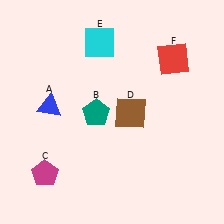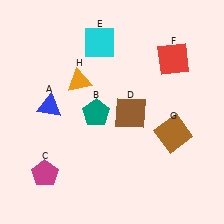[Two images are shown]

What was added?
A brown square (G), an orange triangle (H) were added in Image 2.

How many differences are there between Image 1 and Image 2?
There are 2 differences between the two images.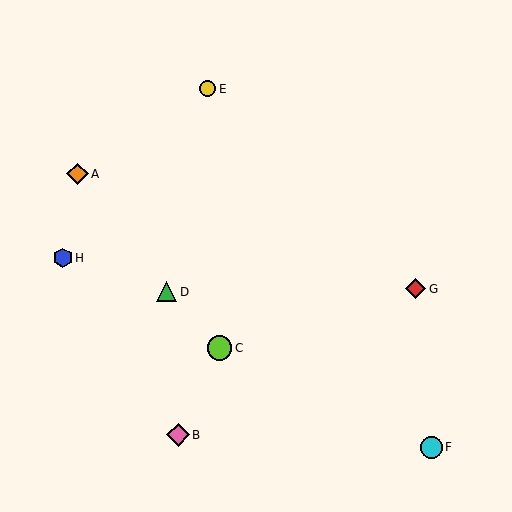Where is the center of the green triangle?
The center of the green triangle is at (167, 292).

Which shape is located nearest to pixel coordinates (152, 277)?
The green triangle (labeled D) at (167, 292) is nearest to that location.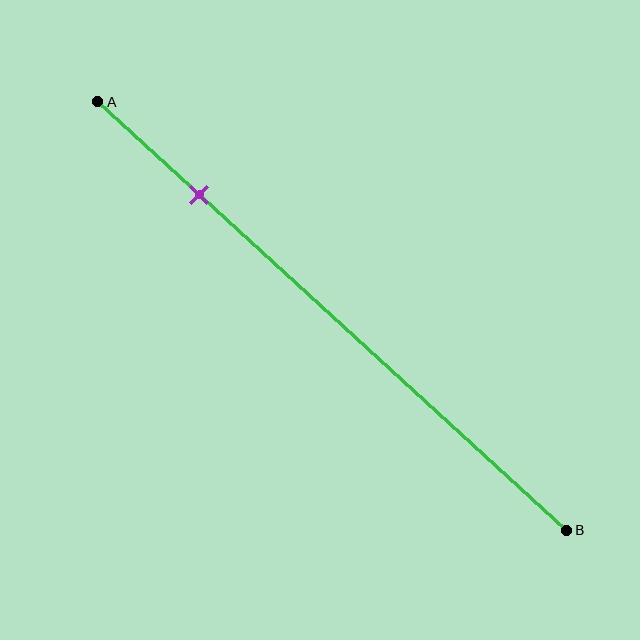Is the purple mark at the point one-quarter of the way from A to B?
No, the mark is at about 20% from A, not at the 25% one-quarter point.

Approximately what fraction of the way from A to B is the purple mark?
The purple mark is approximately 20% of the way from A to B.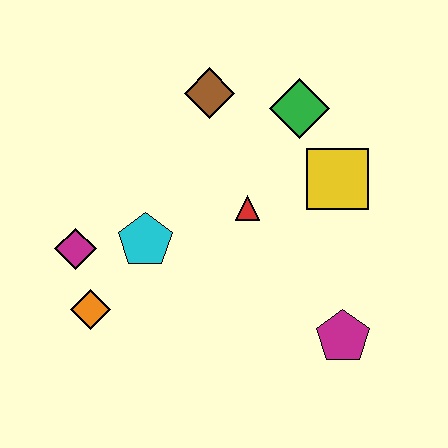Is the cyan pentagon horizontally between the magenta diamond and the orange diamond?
No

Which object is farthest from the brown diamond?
The magenta pentagon is farthest from the brown diamond.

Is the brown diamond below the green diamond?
No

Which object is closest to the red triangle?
The yellow square is closest to the red triangle.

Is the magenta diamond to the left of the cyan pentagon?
Yes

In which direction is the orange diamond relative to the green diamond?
The orange diamond is to the left of the green diamond.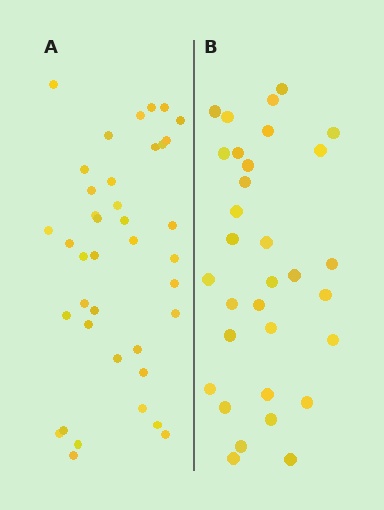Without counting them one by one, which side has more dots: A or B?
Region A (the left region) has more dots.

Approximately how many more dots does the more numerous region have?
Region A has roughly 8 or so more dots than region B.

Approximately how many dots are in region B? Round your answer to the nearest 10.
About 30 dots. (The exact count is 32, which rounds to 30.)